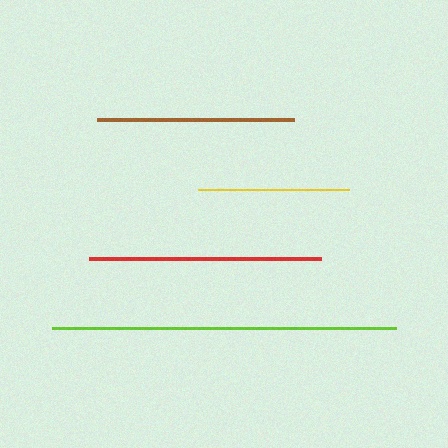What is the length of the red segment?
The red segment is approximately 232 pixels long.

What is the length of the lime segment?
The lime segment is approximately 344 pixels long.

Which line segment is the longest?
The lime line is the longest at approximately 344 pixels.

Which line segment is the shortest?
The yellow line is the shortest at approximately 151 pixels.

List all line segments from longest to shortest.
From longest to shortest: lime, red, brown, yellow.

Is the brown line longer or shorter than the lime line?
The lime line is longer than the brown line.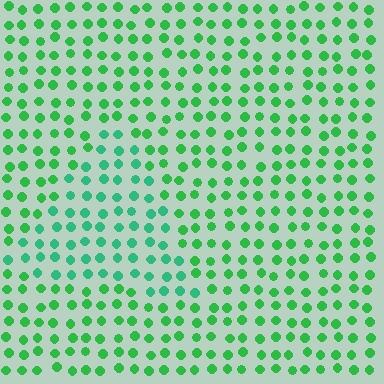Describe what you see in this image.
The image is filled with small green elements in a uniform arrangement. A triangle-shaped region is visible where the elements are tinted to a slightly different hue, forming a subtle color boundary.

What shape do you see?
I see a triangle.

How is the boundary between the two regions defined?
The boundary is defined purely by a slight shift in hue (about 25 degrees). Spacing, size, and orientation are identical on both sides.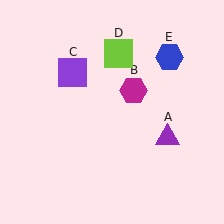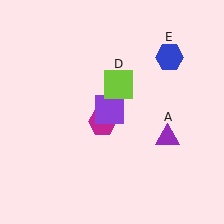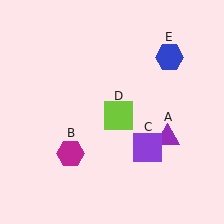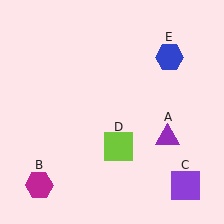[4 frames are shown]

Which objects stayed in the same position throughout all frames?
Purple triangle (object A) and blue hexagon (object E) remained stationary.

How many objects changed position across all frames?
3 objects changed position: magenta hexagon (object B), purple square (object C), lime square (object D).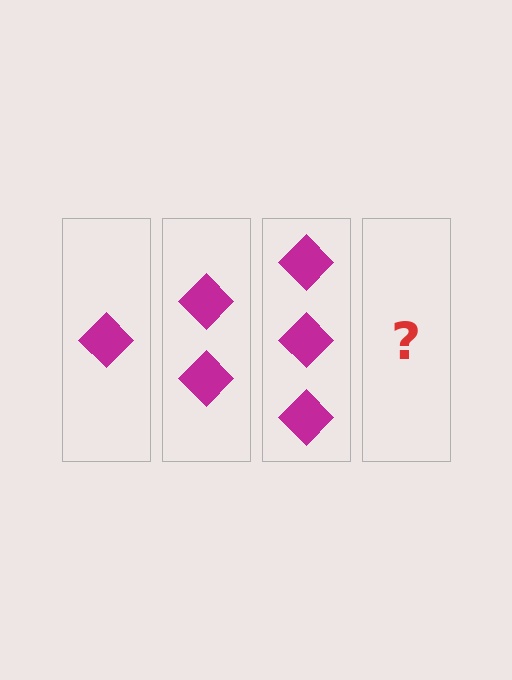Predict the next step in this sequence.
The next step is 4 diamonds.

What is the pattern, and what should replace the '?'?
The pattern is that each step adds one more diamond. The '?' should be 4 diamonds.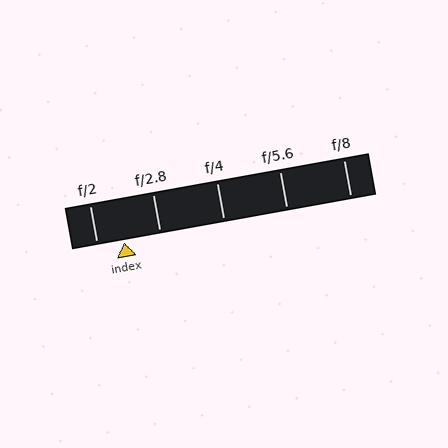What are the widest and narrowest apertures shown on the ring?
The widest aperture shown is f/2 and the narrowest is f/8.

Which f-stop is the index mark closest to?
The index mark is closest to f/2.